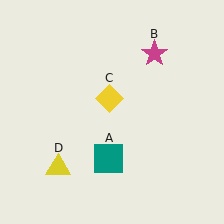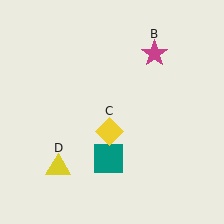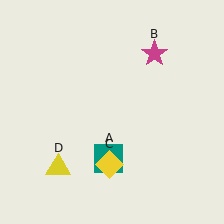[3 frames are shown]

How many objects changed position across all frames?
1 object changed position: yellow diamond (object C).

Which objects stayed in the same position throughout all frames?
Teal square (object A) and magenta star (object B) and yellow triangle (object D) remained stationary.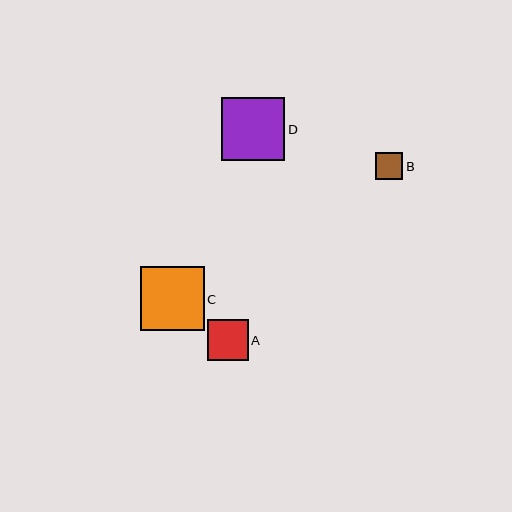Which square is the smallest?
Square B is the smallest with a size of approximately 27 pixels.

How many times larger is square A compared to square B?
Square A is approximately 1.5 times the size of square B.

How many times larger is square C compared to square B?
Square C is approximately 2.3 times the size of square B.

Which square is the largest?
Square C is the largest with a size of approximately 63 pixels.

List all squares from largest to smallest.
From largest to smallest: C, D, A, B.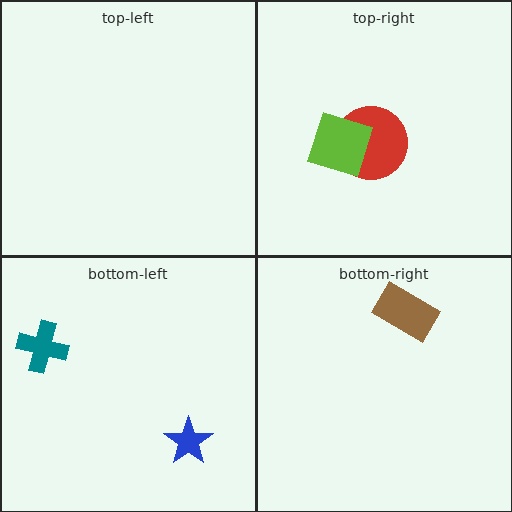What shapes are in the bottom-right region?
The brown rectangle.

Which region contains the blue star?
The bottom-left region.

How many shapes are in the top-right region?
2.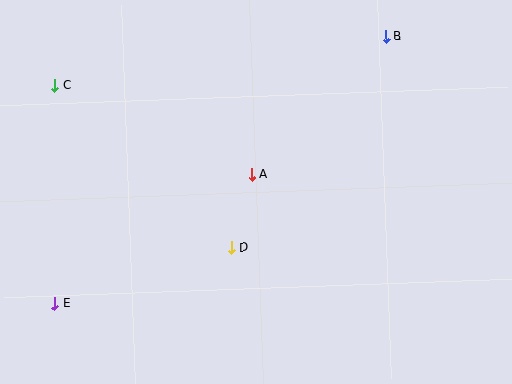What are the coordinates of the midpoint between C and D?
The midpoint between C and D is at (143, 167).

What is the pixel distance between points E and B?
The distance between E and B is 426 pixels.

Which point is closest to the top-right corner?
Point B is closest to the top-right corner.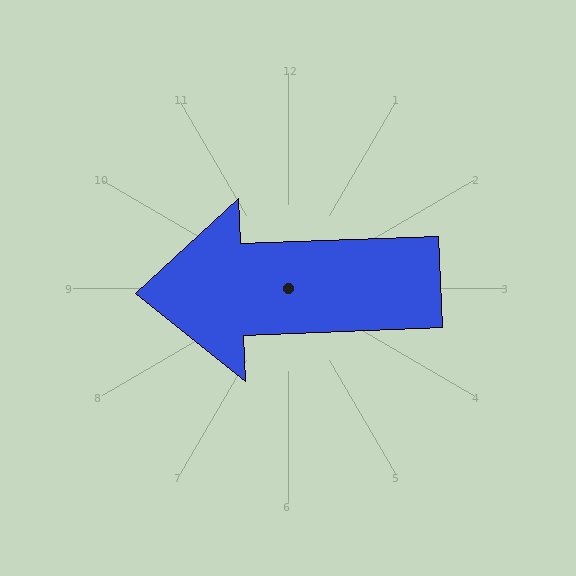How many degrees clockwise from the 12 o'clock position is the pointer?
Approximately 268 degrees.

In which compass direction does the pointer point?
West.